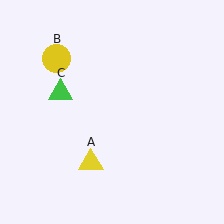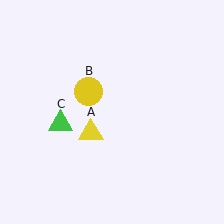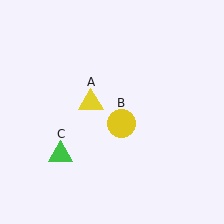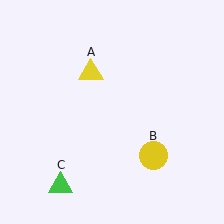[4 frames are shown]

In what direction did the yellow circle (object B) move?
The yellow circle (object B) moved down and to the right.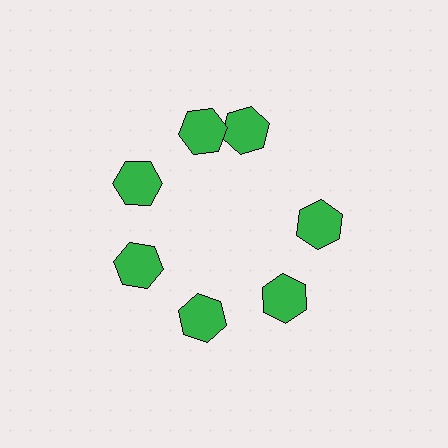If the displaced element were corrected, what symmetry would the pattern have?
It would have 7-fold rotational symmetry — the pattern would map onto itself every 51 degrees.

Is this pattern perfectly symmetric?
No. The 7 green hexagons are arranged in a ring, but one element near the 1 o'clock position is rotated out of alignment along the ring, breaking the 7-fold rotational symmetry.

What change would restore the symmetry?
The symmetry would be restored by rotating it back into even spacing with its neighbors so that all 7 hexagons sit at equal angles and equal distance from the center.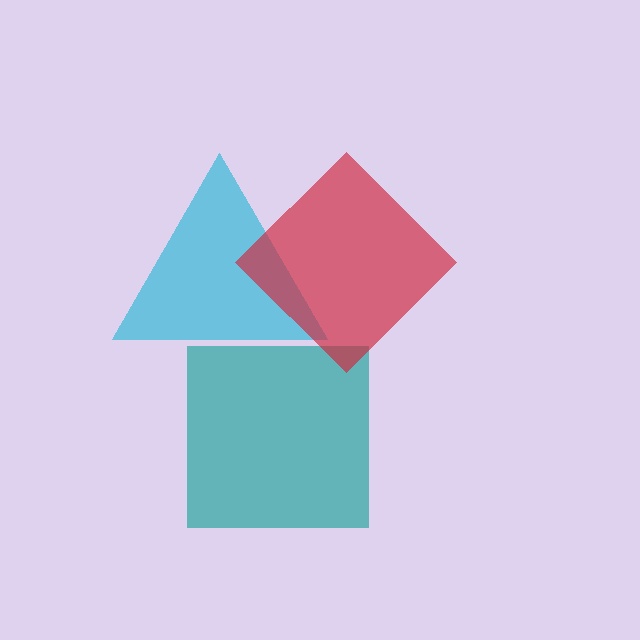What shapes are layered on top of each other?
The layered shapes are: a cyan triangle, a teal square, a red diamond.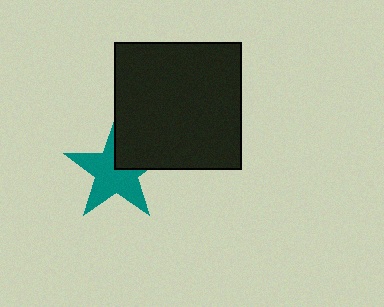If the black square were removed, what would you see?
You would see the complete teal star.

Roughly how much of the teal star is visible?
Most of it is visible (roughly 70%).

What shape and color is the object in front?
The object in front is a black square.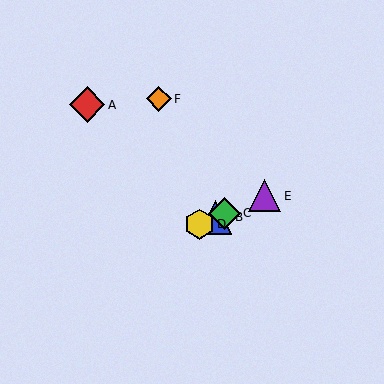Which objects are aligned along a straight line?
Objects B, C, D, E are aligned along a straight line.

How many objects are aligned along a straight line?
4 objects (B, C, D, E) are aligned along a straight line.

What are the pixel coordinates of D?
Object D is at (199, 224).